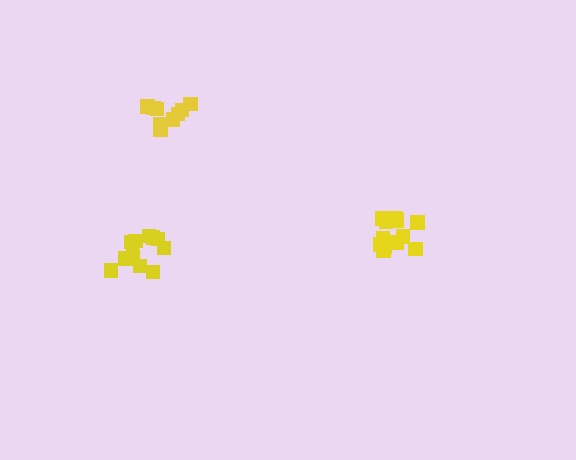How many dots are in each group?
Group 1: 12 dots, Group 2: 11 dots, Group 3: 9 dots (32 total).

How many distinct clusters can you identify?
There are 3 distinct clusters.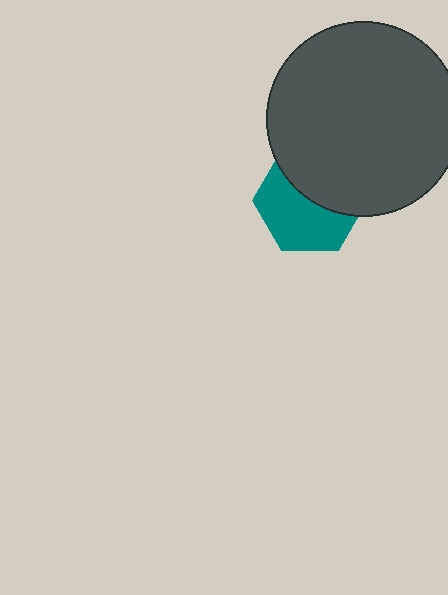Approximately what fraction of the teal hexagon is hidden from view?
Roughly 45% of the teal hexagon is hidden behind the dark gray circle.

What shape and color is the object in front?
The object in front is a dark gray circle.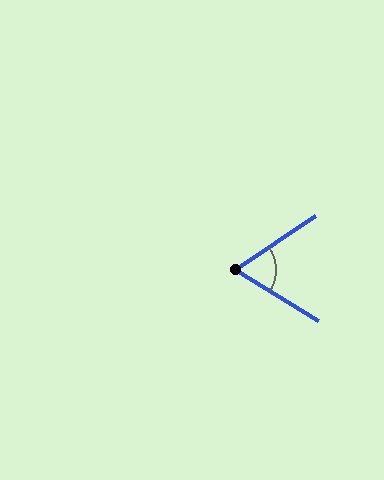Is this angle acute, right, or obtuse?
It is acute.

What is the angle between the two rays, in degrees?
Approximately 66 degrees.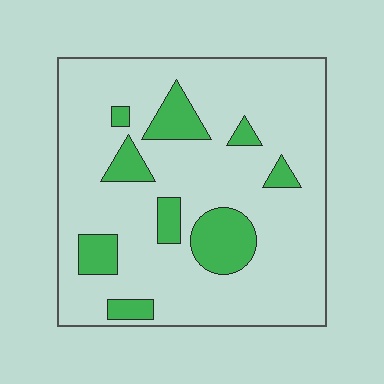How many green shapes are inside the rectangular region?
9.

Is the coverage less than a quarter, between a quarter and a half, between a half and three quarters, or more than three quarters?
Less than a quarter.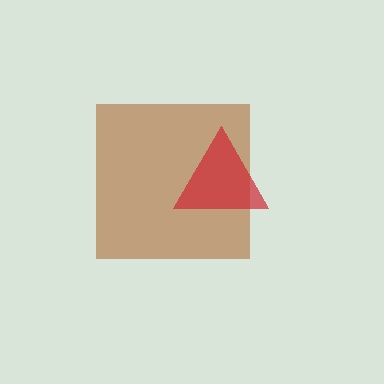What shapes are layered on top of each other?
The layered shapes are: a brown square, a red triangle.